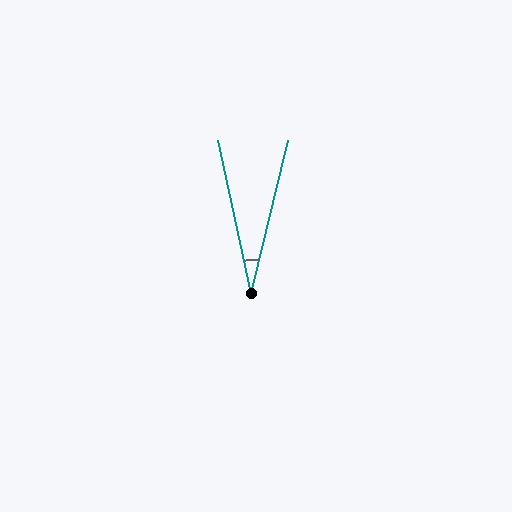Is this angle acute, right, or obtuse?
It is acute.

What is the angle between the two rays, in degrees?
Approximately 26 degrees.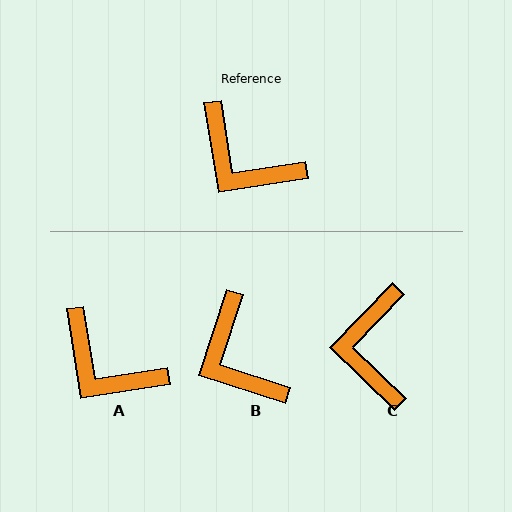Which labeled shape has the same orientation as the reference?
A.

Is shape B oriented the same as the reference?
No, it is off by about 27 degrees.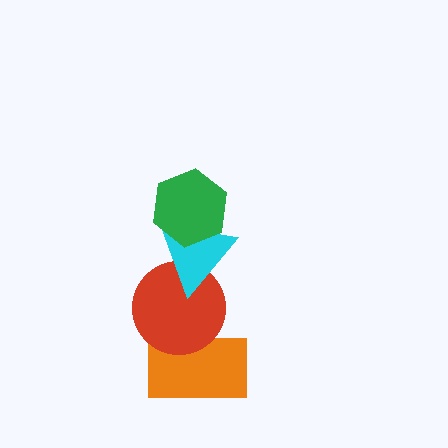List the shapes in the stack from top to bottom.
From top to bottom: the green hexagon, the cyan triangle, the red circle, the orange rectangle.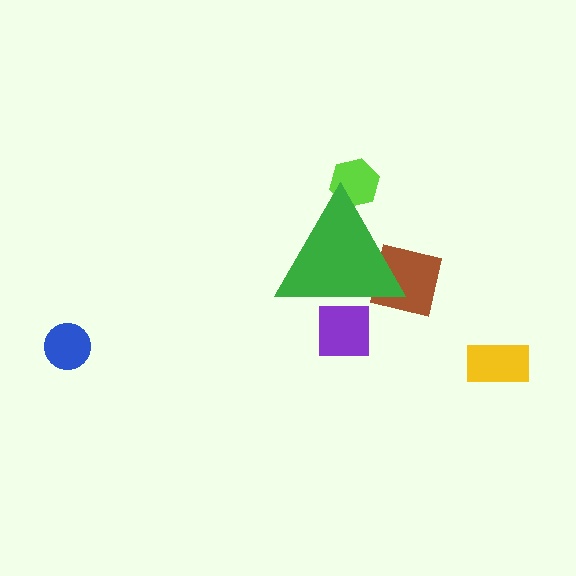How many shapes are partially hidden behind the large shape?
3 shapes are partially hidden.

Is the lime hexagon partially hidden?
Yes, the lime hexagon is partially hidden behind the green triangle.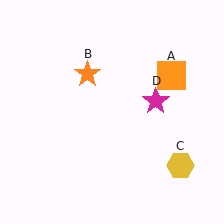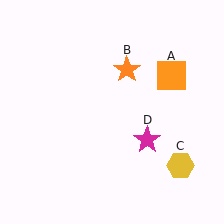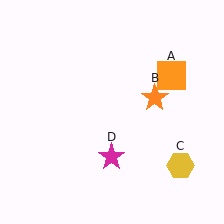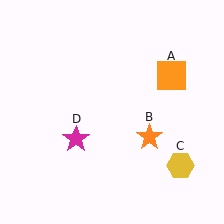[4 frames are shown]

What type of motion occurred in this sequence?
The orange star (object B), magenta star (object D) rotated clockwise around the center of the scene.